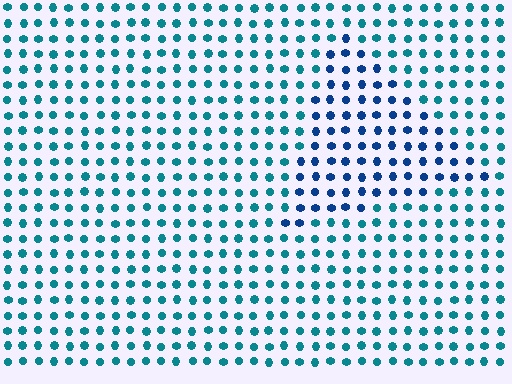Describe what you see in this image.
The image is filled with small teal elements in a uniform arrangement. A triangle-shaped region is visible where the elements are tinted to a slightly different hue, forming a subtle color boundary.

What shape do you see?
I see a triangle.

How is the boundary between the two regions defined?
The boundary is defined purely by a slight shift in hue (about 33 degrees). Spacing, size, and orientation are identical on both sides.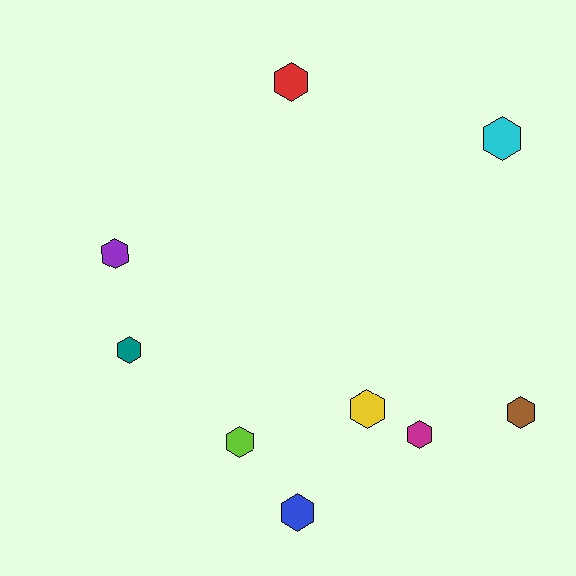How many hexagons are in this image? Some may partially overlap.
There are 9 hexagons.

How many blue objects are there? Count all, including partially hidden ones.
There is 1 blue object.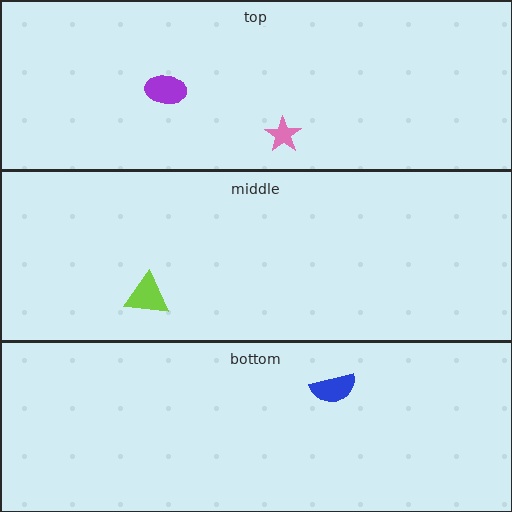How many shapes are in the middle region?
1.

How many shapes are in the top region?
2.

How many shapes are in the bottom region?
1.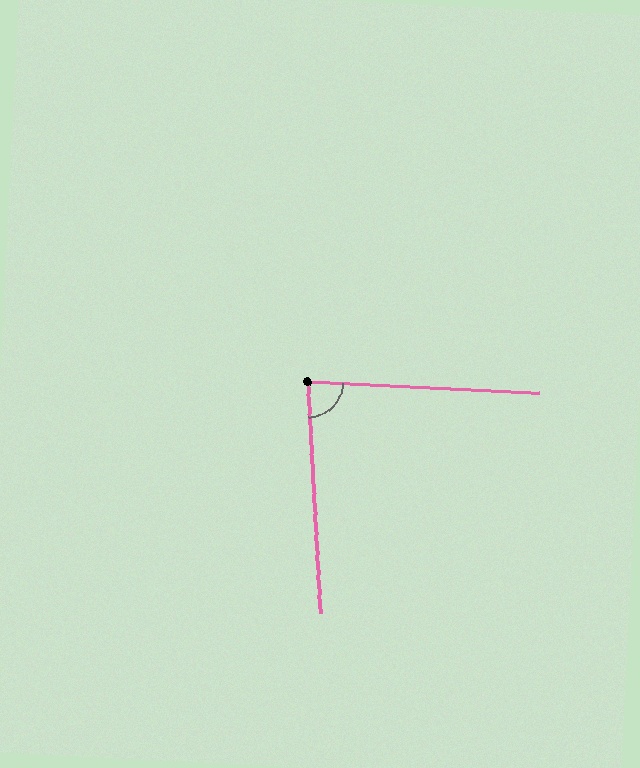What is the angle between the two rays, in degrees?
Approximately 84 degrees.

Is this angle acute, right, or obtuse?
It is acute.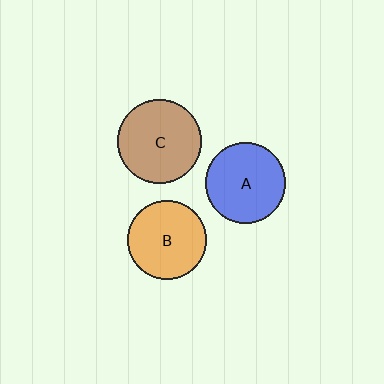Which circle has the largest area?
Circle C (brown).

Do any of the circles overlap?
No, none of the circles overlap.